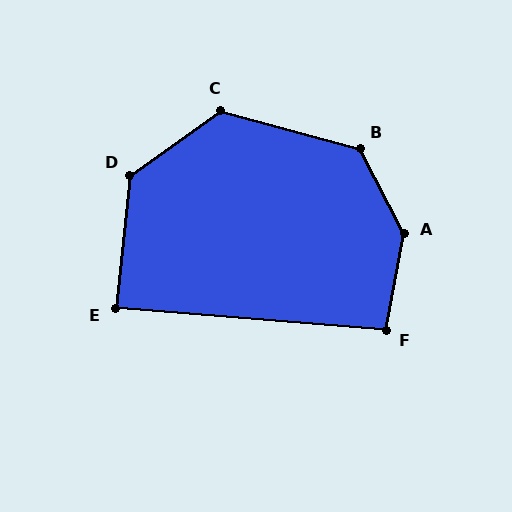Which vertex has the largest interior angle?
A, at approximately 142 degrees.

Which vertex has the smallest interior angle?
E, at approximately 89 degrees.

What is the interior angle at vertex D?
Approximately 132 degrees (obtuse).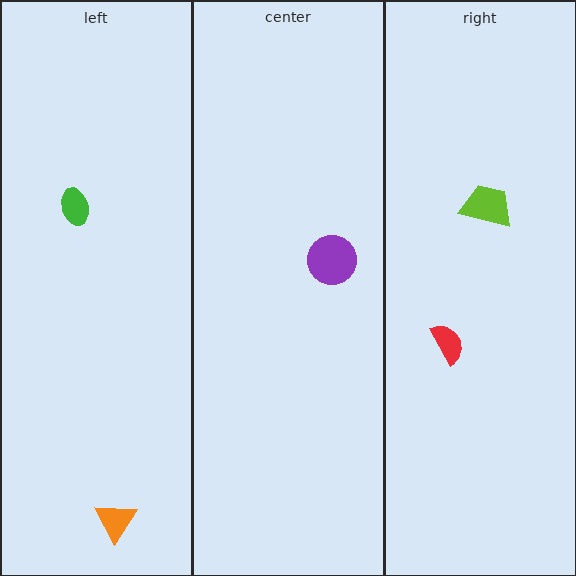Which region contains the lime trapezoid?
The right region.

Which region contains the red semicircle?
The right region.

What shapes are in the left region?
The green ellipse, the orange triangle.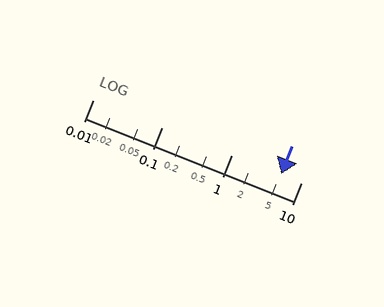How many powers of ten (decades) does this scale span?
The scale spans 3 decades, from 0.01 to 10.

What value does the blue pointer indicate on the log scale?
The pointer indicates approximately 5.1.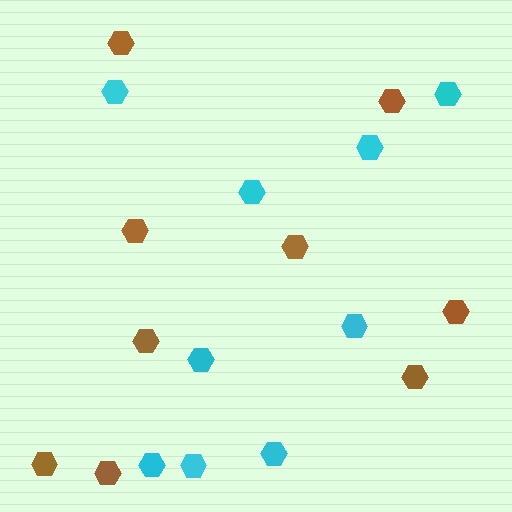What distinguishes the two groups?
There are 2 groups: one group of cyan hexagons (9) and one group of brown hexagons (9).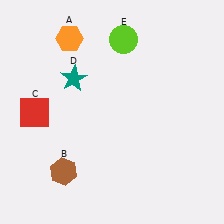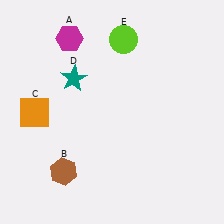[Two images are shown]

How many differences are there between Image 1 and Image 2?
There are 2 differences between the two images.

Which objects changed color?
A changed from orange to magenta. C changed from red to orange.